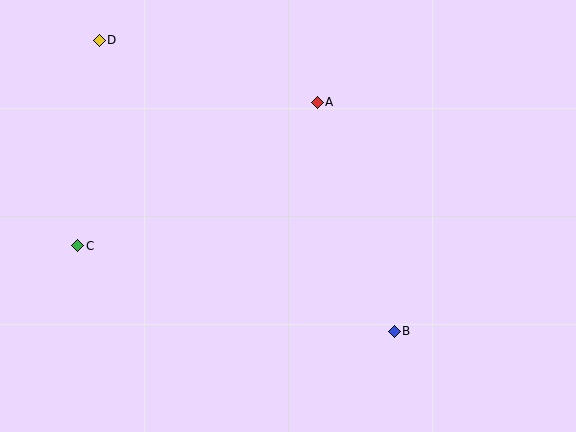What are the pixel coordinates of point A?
Point A is at (317, 102).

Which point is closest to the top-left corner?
Point D is closest to the top-left corner.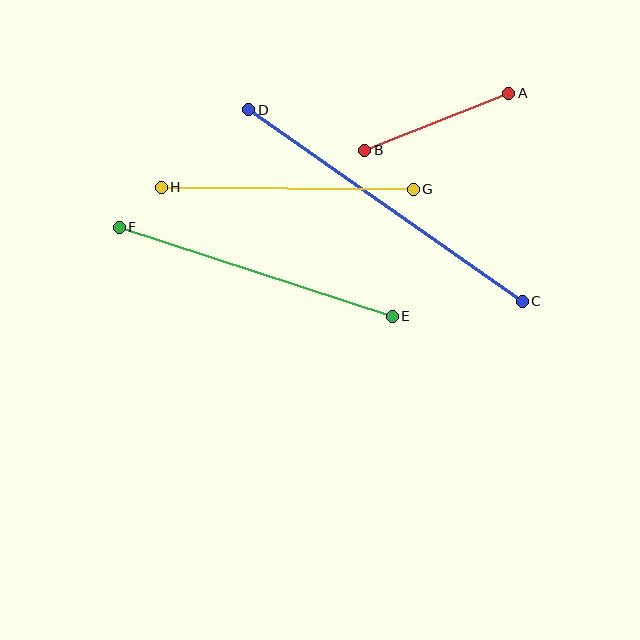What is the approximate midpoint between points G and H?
The midpoint is at approximately (287, 188) pixels.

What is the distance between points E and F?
The distance is approximately 287 pixels.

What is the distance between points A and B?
The distance is approximately 155 pixels.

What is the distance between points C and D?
The distance is approximately 334 pixels.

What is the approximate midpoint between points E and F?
The midpoint is at approximately (256, 272) pixels.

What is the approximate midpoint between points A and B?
The midpoint is at approximately (437, 122) pixels.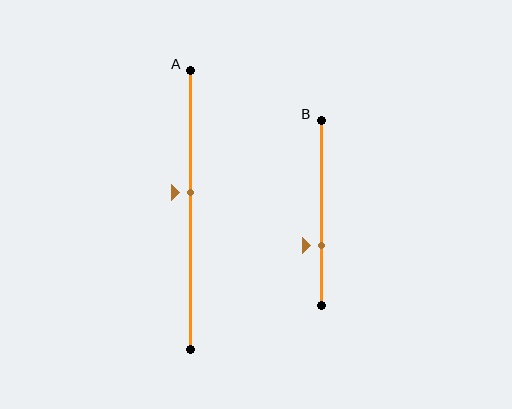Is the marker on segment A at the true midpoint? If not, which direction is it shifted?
No, the marker on segment A is shifted upward by about 6% of the segment length.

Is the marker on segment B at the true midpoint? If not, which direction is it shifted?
No, the marker on segment B is shifted downward by about 18% of the segment length.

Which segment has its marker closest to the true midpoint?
Segment A has its marker closest to the true midpoint.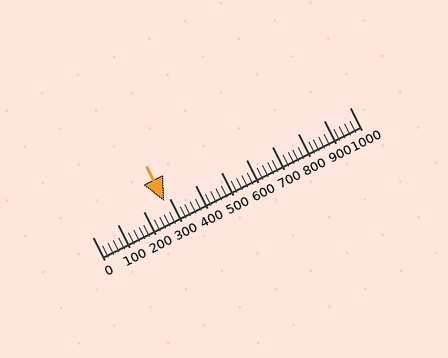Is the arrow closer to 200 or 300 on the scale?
The arrow is closer to 300.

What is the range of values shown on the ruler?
The ruler shows values from 0 to 1000.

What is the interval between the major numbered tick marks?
The major tick marks are spaced 100 units apart.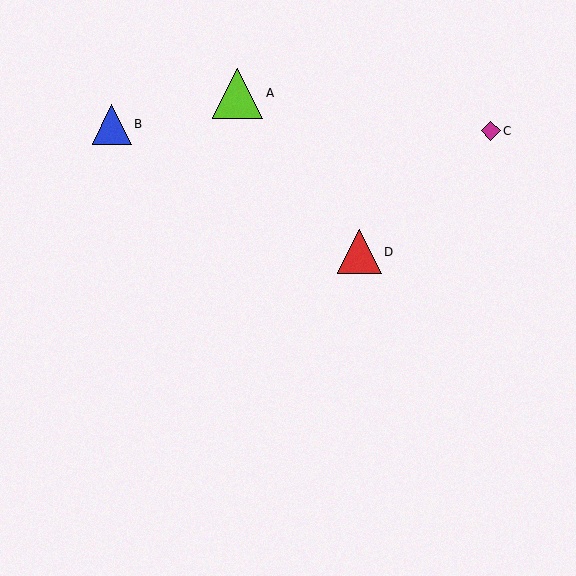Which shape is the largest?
The lime triangle (labeled A) is the largest.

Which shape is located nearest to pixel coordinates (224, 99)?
The lime triangle (labeled A) at (238, 93) is nearest to that location.